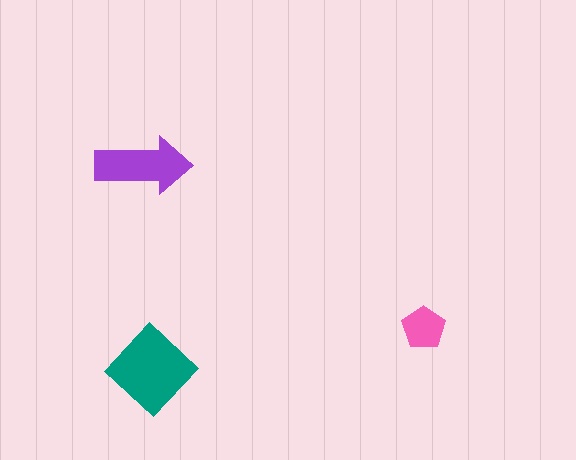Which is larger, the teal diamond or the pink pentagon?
The teal diamond.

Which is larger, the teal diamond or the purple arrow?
The teal diamond.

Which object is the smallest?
The pink pentagon.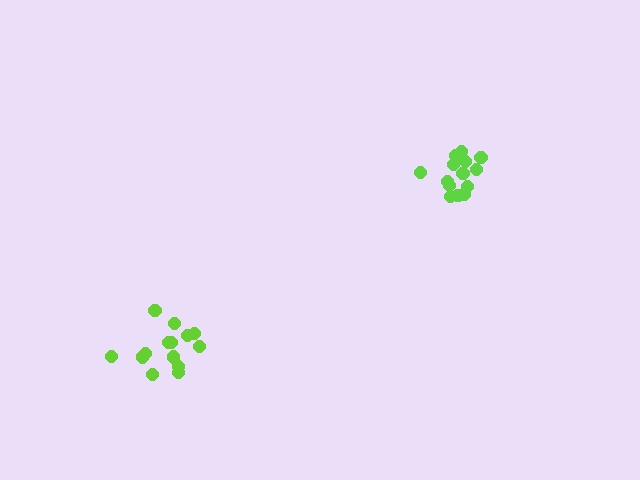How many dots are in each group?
Group 1: 14 dots, Group 2: 14 dots (28 total).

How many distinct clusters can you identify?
There are 2 distinct clusters.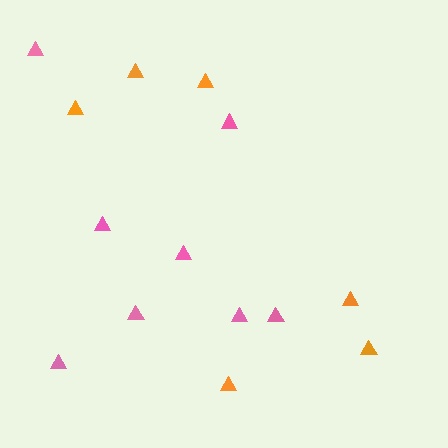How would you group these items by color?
There are 2 groups: one group of orange triangles (6) and one group of pink triangles (8).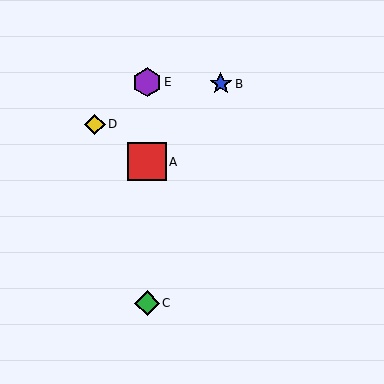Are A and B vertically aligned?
No, A is at x≈147 and B is at x≈221.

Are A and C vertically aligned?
Yes, both are at x≈147.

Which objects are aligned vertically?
Objects A, C, E are aligned vertically.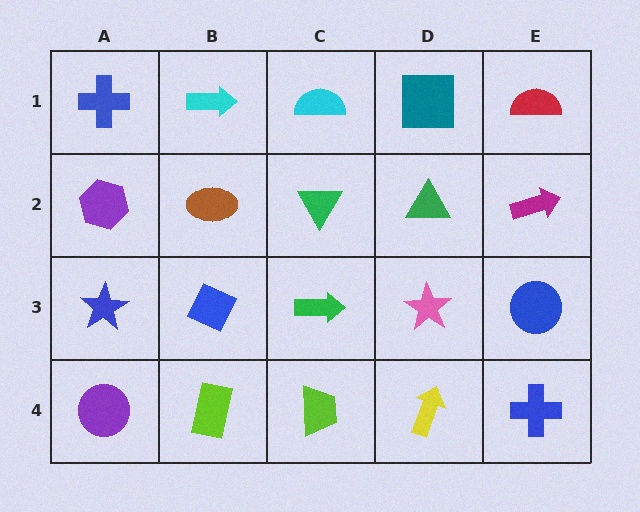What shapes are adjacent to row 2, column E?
A red semicircle (row 1, column E), a blue circle (row 3, column E), a green triangle (row 2, column D).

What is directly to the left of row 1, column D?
A cyan semicircle.